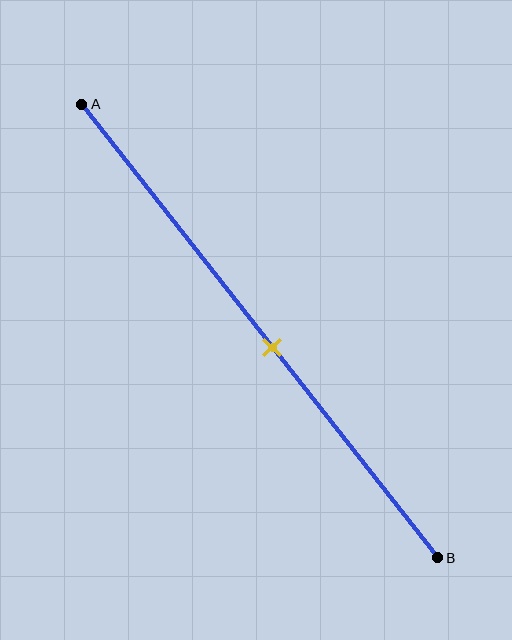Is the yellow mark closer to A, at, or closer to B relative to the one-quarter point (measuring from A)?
The yellow mark is closer to point B than the one-quarter point of segment AB.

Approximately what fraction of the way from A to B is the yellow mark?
The yellow mark is approximately 55% of the way from A to B.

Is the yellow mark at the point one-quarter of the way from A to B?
No, the mark is at about 55% from A, not at the 25% one-quarter point.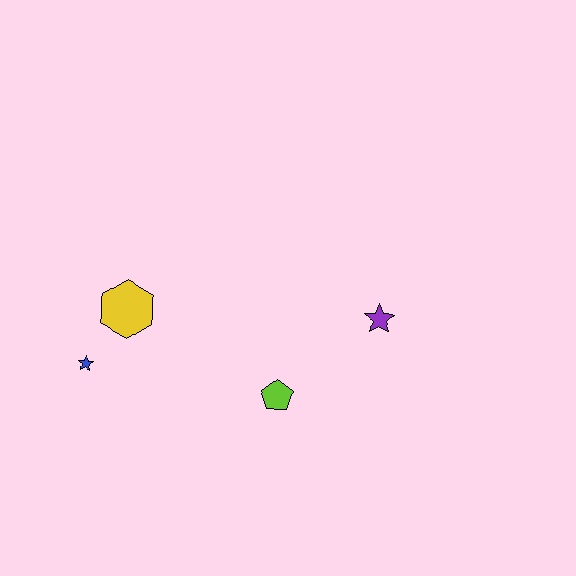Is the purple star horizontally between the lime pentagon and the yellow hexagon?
No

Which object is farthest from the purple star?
The blue star is farthest from the purple star.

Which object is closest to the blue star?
The yellow hexagon is closest to the blue star.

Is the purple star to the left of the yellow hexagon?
No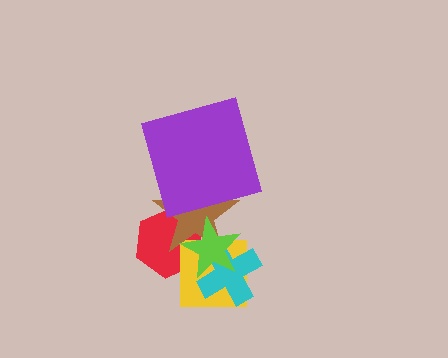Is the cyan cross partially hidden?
Yes, it is partially covered by another shape.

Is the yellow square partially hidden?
Yes, it is partially covered by another shape.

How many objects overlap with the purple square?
1 object overlaps with the purple square.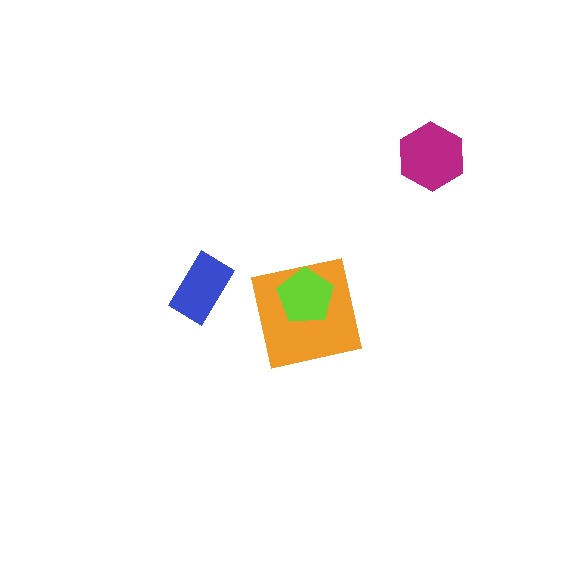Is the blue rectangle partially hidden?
No, no other shape covers it.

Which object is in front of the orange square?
The lime pentagon is in front of the orange square.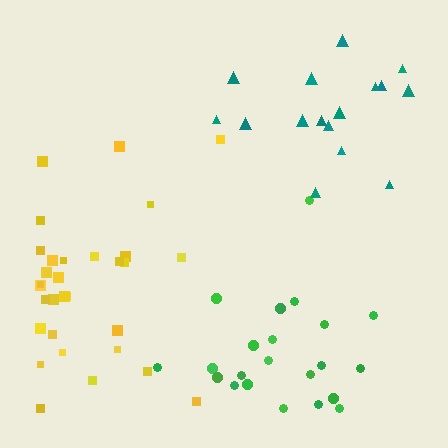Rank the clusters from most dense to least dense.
green, yellow, teal.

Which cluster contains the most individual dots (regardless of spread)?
Yellow (32).